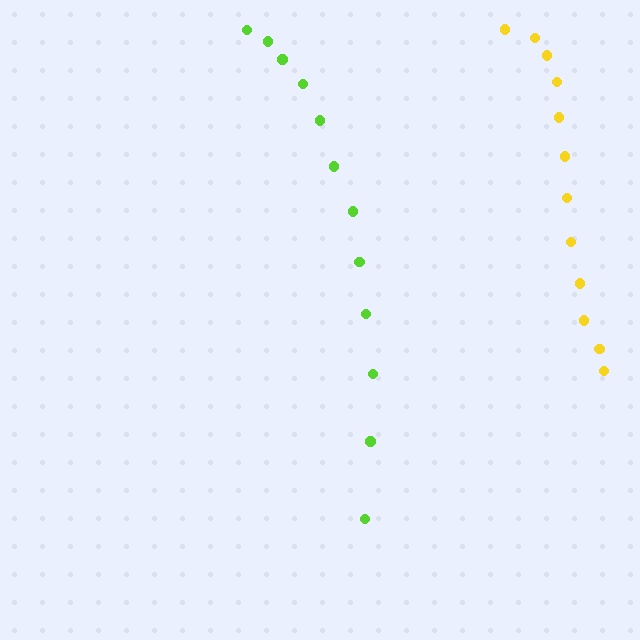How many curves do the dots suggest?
There are 2 distinct paths.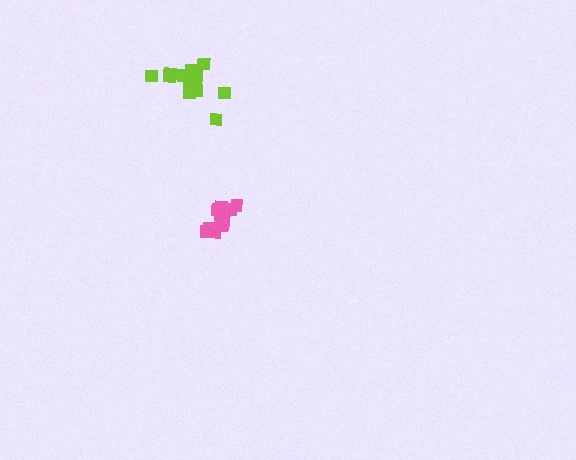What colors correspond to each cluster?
The clusters are colored: lime, pink.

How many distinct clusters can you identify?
There are 2 distinct clusters.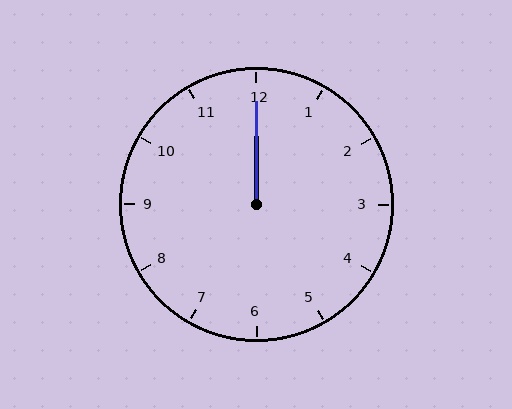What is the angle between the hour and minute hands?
Approximately 0 degrees.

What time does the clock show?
12:00.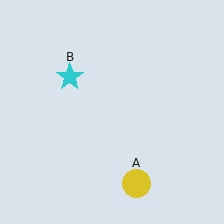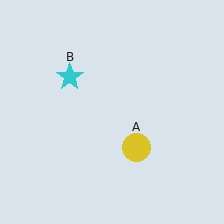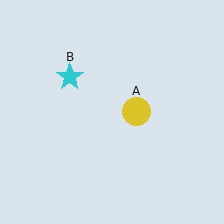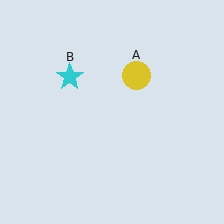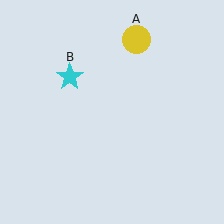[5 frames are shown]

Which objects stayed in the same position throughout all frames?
Cyan star (object B) remained stationary.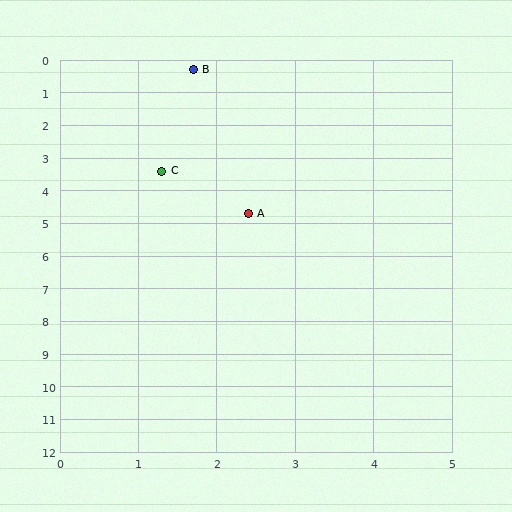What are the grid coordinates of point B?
Point B is at approximately (1.7, 0.3).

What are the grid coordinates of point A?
Point A is at approximately (2.4, 4.7).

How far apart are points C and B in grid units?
Points C and B are about 3.1 grid units apart.